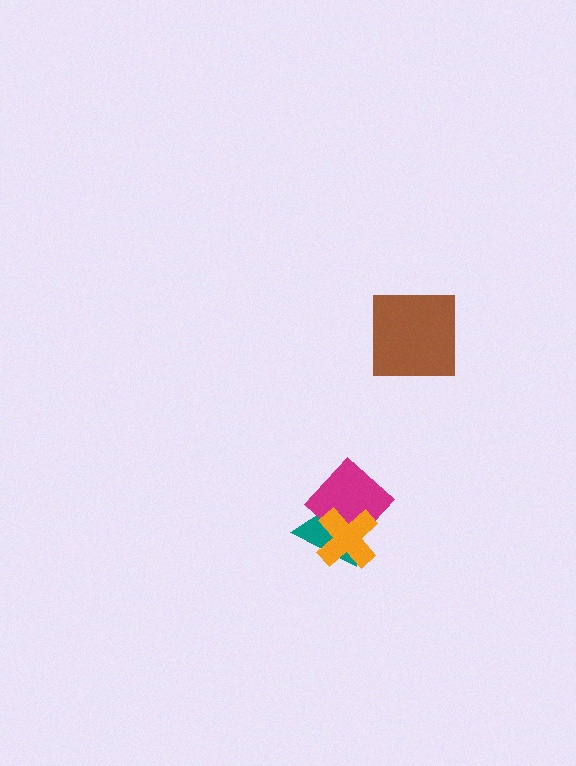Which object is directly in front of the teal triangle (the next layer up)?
The magenta diamond is directly in front of the teal triangle.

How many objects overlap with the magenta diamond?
2 objects overlap with the magenta diamond.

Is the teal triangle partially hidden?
Yes, it is partially covered by another shape.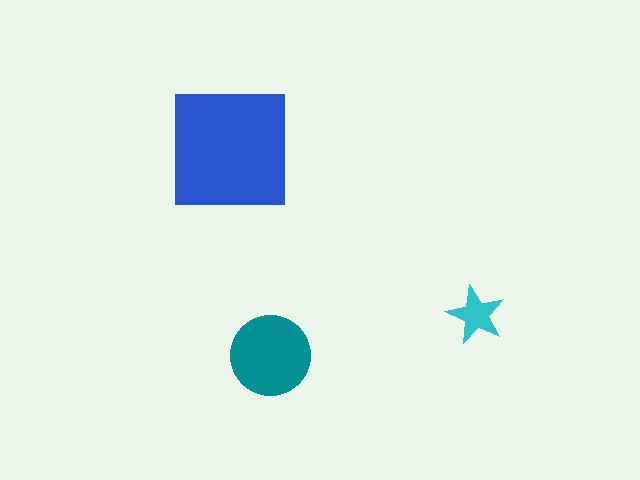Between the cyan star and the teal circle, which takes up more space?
The teal circle.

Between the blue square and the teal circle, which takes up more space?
The blue square.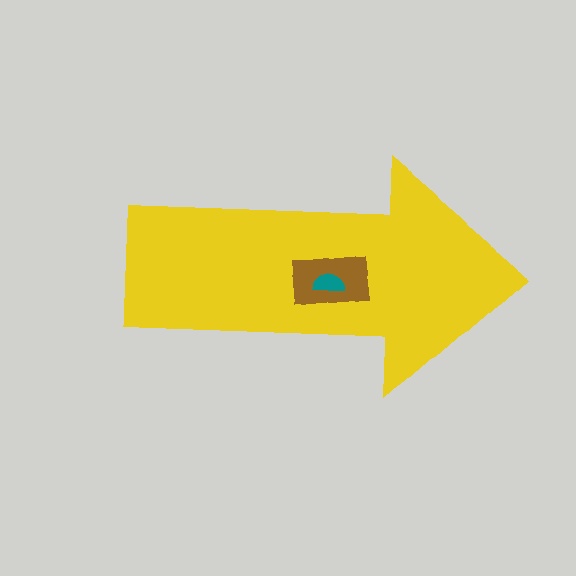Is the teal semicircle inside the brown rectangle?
Yes.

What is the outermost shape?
The yellow arrow.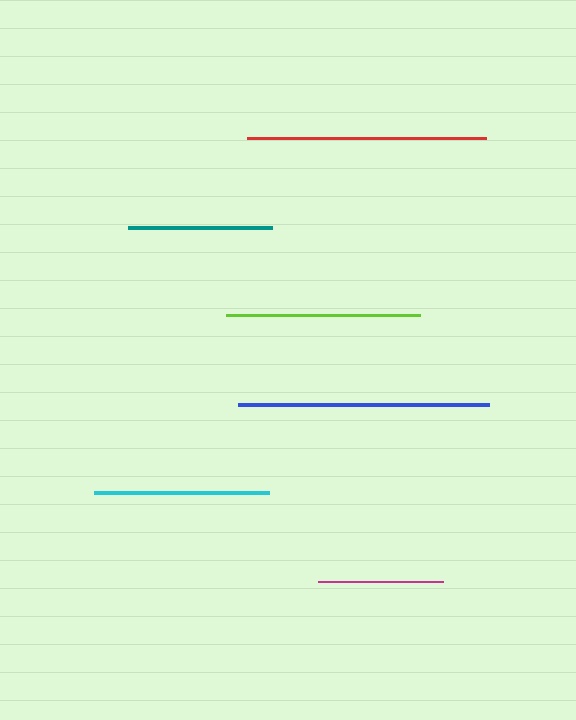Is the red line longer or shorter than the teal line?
The red line is longer than the teal line.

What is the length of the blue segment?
The blue segment is approximately 251 pixels long.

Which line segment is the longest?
The blue line is the longest at approximately 251 pixels.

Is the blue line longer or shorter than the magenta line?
The blue line is longer than the magenta line.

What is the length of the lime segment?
The lime segment is approximately 193 pixels long.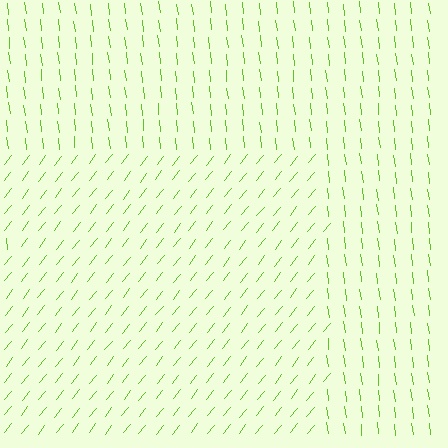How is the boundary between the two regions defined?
The boundary is defined purely by a change in line orientation (approximately 45 degrees difference). All lines are the same color and thickness.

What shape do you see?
I see a rectangle.